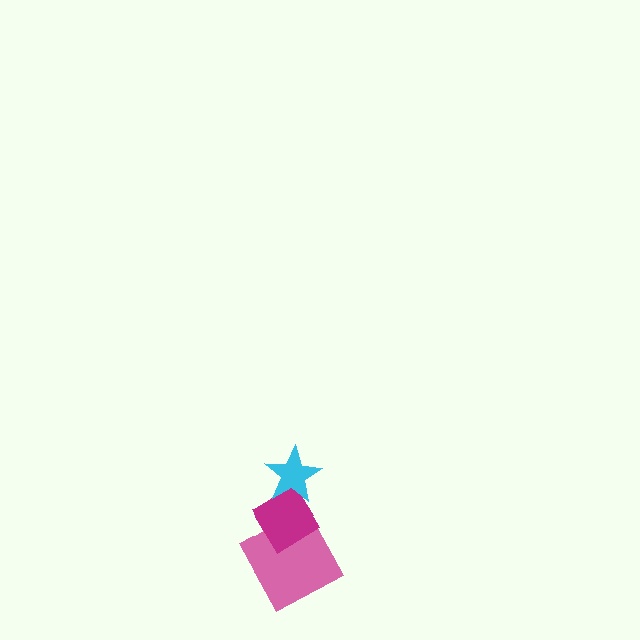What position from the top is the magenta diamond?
The magenta diamond is 2nd from the top.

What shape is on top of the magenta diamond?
The cyan star is on top of the magenta diamond.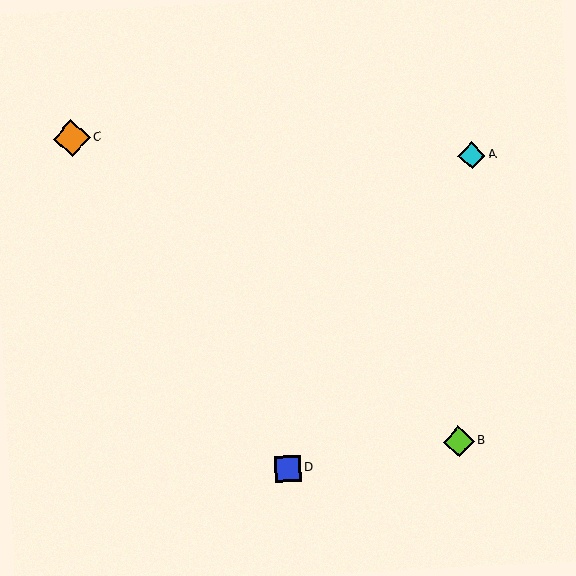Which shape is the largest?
The orange diamond (labeled C) is the largest.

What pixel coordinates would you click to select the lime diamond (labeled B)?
Click at (459, 442) to select the lime diamond B.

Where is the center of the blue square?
The center of the blue square is at (288, 469).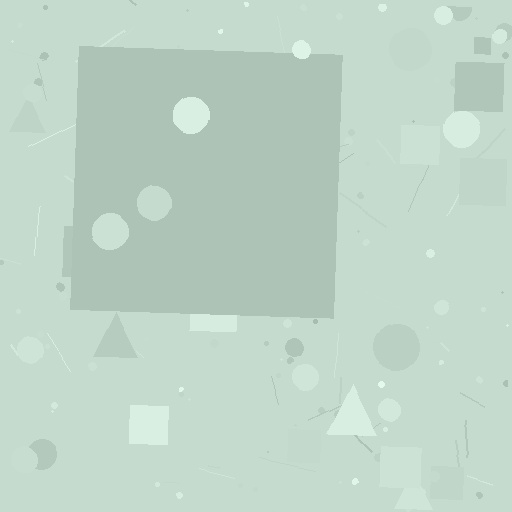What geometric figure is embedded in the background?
A square is embedded in the background.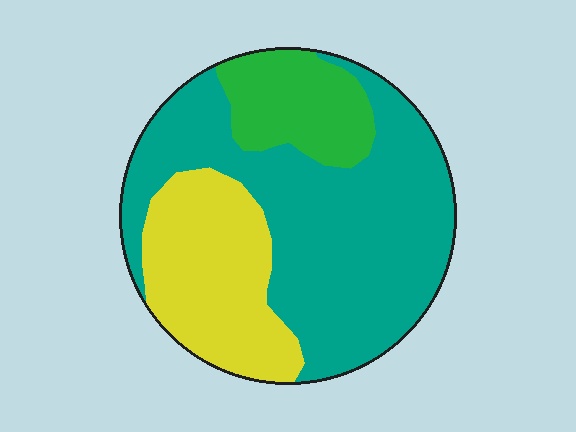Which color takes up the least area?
Green, at roughly 15%.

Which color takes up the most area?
Teal, at roughly 60%.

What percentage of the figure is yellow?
Yellow covers around 25% of the figure.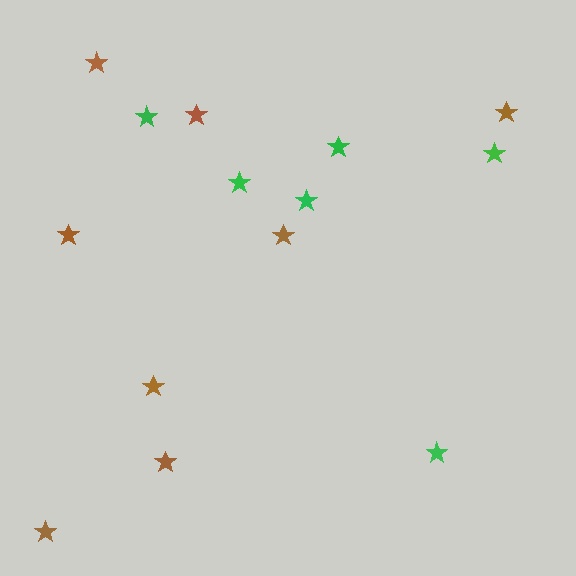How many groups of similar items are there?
There are 2 groups: one group of green stars (6) and one group of brown stars (8).